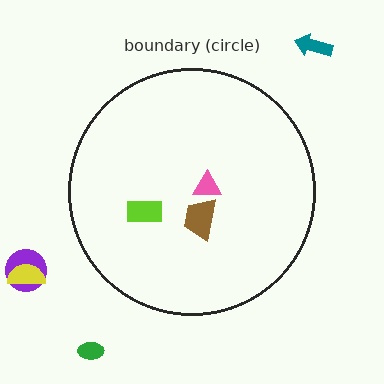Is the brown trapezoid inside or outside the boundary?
Inside.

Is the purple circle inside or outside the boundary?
Outside.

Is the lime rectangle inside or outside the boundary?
Inside.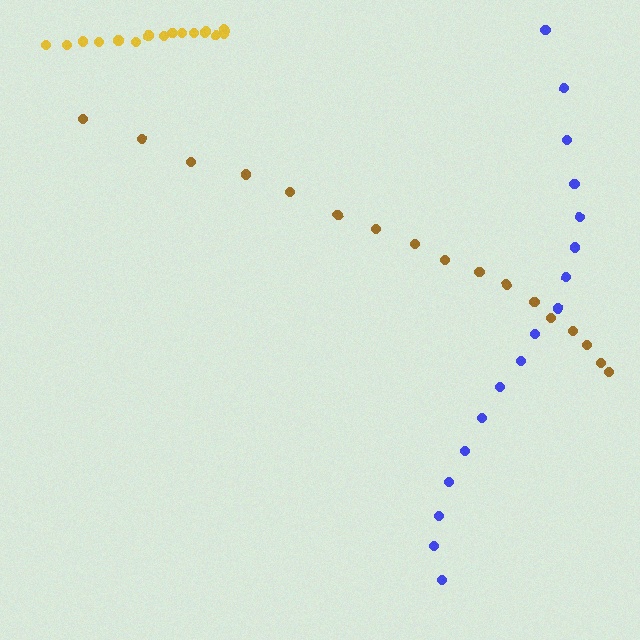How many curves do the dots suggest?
There are 3 distinct paths.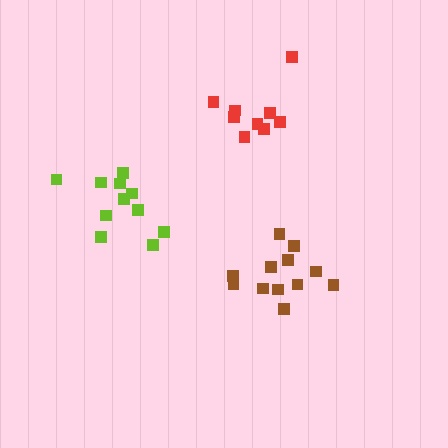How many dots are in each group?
Group 1: 9 dots, Group 2: 12 dots, Group 3: 11 dots (32 total).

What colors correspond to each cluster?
The clusters are colored: red, brown, lime.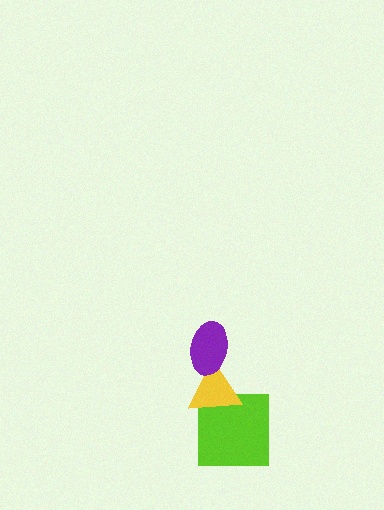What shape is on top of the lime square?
The yellow triangle is on top of the lime square.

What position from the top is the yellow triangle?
The yellow triangle is 2nd from the top.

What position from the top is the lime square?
The lime square is 3rd from the top.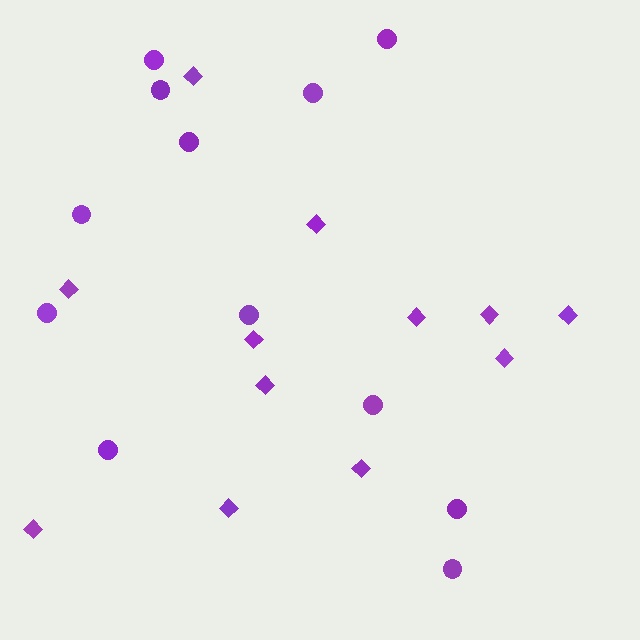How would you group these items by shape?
There are 2 groups: one group of circles (12) and one group of diamonds (12).